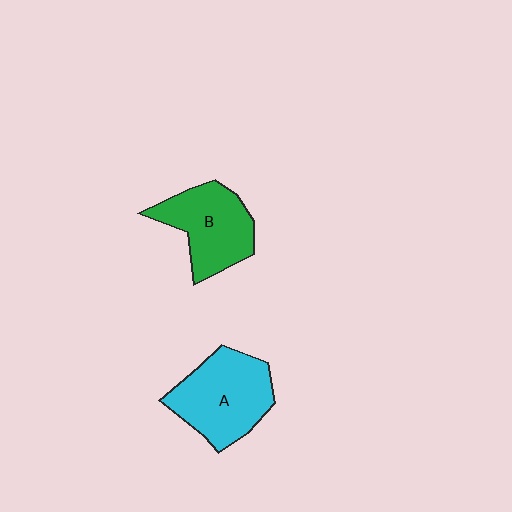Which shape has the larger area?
Shape A (cyan).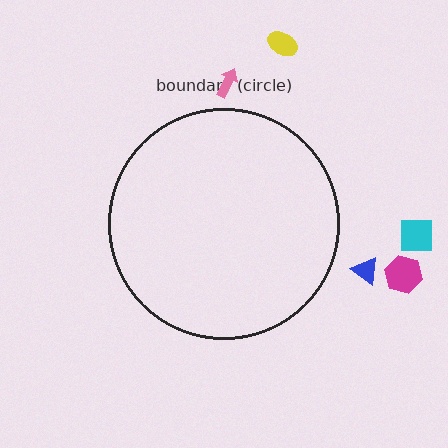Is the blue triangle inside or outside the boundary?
Outside.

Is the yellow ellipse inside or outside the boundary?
Outside.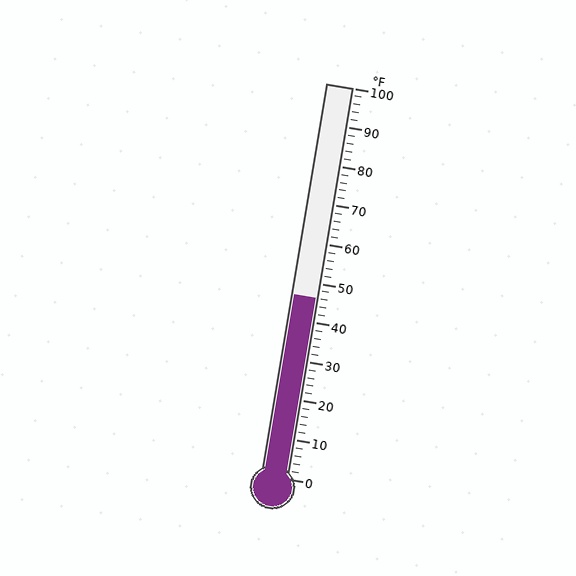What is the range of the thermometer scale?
The thermometer scale ranges from 0°F to 100°F.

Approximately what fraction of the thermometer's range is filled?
The thermometer is filled to approximately 45% of its range.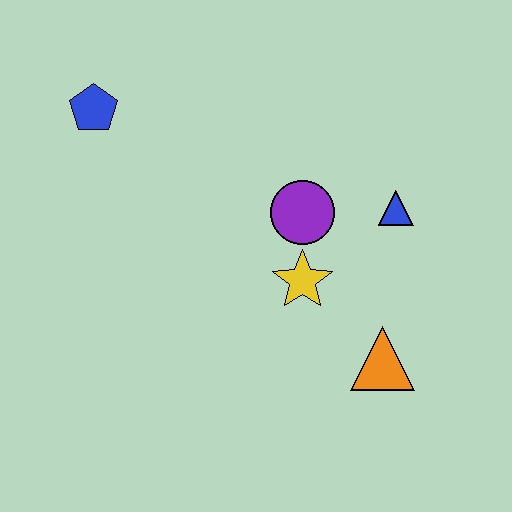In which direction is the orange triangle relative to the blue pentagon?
The orange triangle is to the right of the blue pentagon.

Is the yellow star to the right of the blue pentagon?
Yes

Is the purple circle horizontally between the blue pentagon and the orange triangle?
Yes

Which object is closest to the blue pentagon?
The purple circle is closest to the blue pentagon.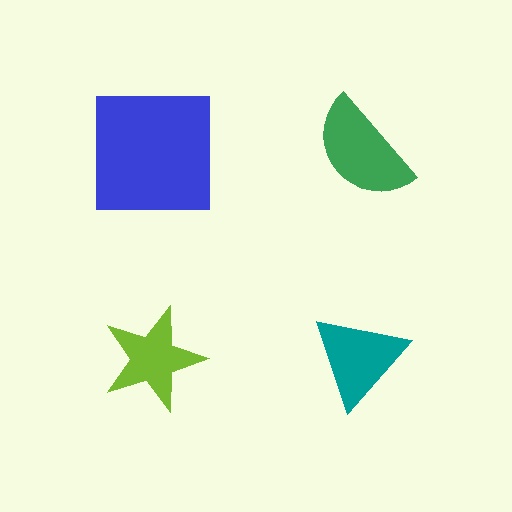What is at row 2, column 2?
A teal triangle.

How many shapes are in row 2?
2 shapes.